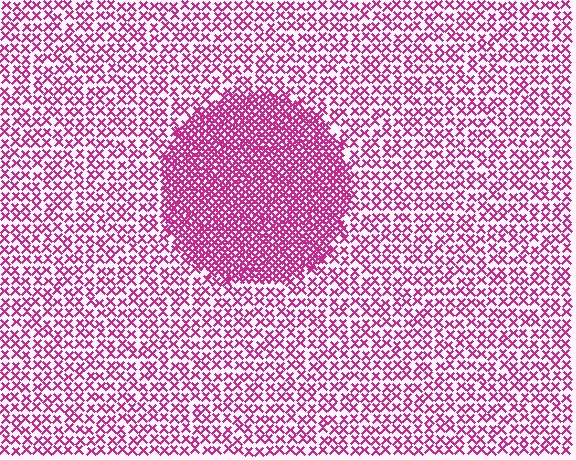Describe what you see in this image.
The image contains small magenta elements arranged at two different densities. A circle-shaped region is visible where the elements are more densely packed than the surrounding area.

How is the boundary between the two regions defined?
The boundary is defined by a change in element density (approximately 2.5x ratio). All elements are the same color, size, and shape.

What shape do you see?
I see a circle.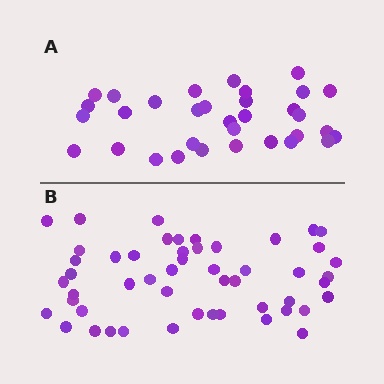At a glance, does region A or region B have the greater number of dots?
Region B (the bottom region) has more dots.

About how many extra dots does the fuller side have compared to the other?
Region B has approximately 20 more dots than region A.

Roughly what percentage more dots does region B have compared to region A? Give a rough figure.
About 55% more.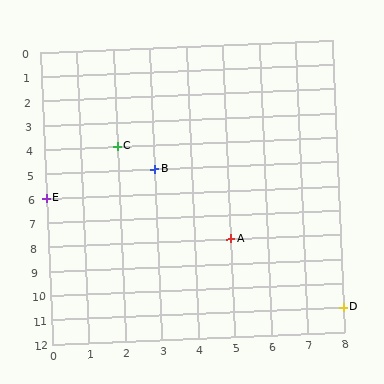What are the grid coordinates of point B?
Point B is at grid coordinates (3, 5).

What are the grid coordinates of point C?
Point C is at grid coordinates (2, 4).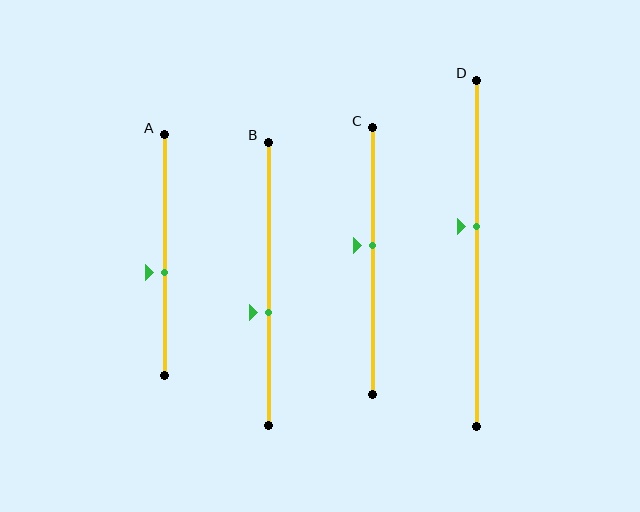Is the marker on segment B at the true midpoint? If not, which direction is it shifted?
No, the marker on segment B is shifted downward by about 10% of the segment length.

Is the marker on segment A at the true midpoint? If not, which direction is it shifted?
No, the marker on segment A is shifted downward by about 7% of the segment length.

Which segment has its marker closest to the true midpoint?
Segment C has its marker closest to the true midpoint.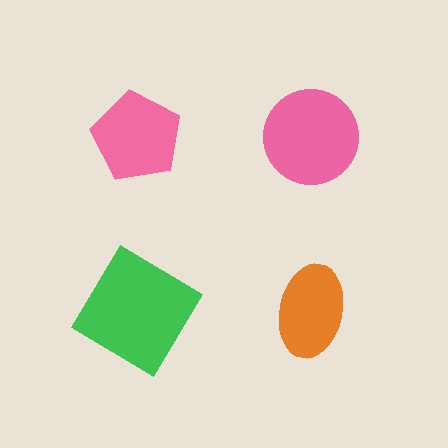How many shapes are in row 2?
2 shapes.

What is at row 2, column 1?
A green diamond.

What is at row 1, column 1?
A pink pentagon.